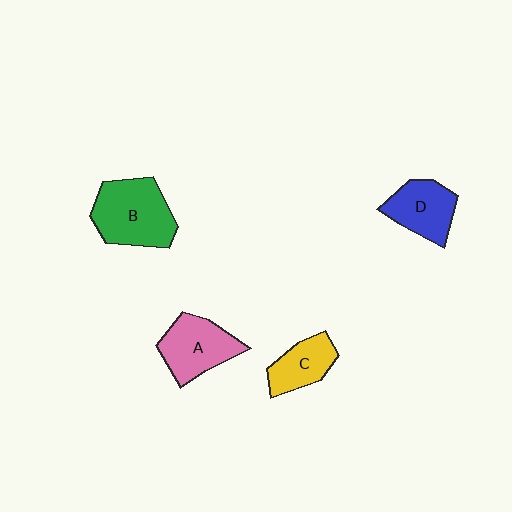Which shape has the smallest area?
Shape C (yellow).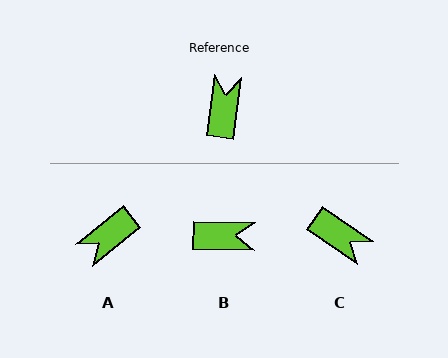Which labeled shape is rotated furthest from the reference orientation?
A, about 137 degrees away.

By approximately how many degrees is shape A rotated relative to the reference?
Approximately 137 degrees counter-clockwise.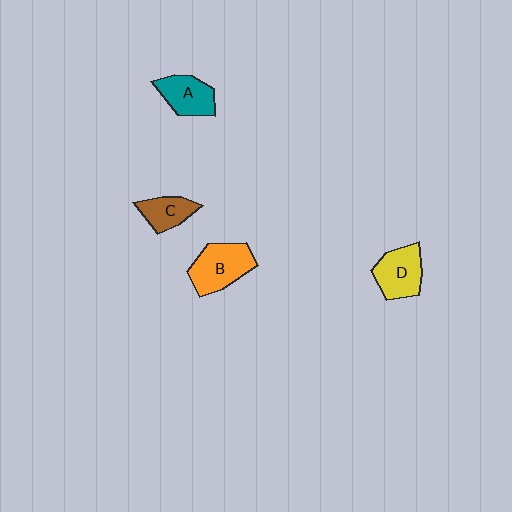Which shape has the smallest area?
Shape C (brown).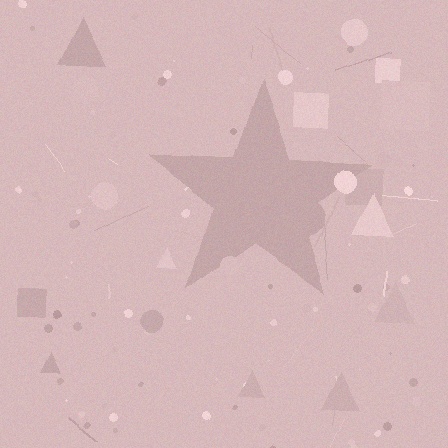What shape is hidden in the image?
A star is hidden in the image.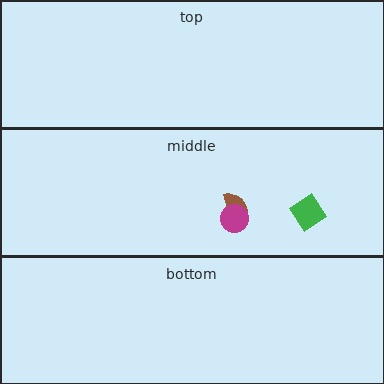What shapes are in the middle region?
The green diamond, the brown semicircle, the magenta circle.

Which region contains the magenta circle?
The middle region.